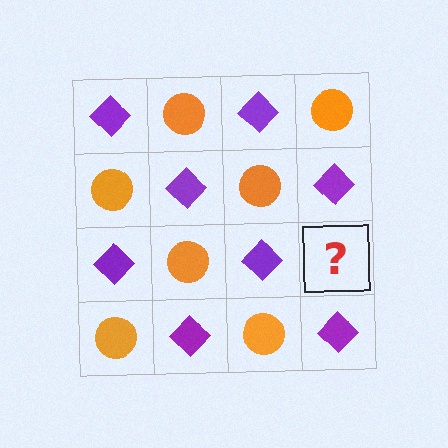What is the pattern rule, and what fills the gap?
The rule is that it alternates purple diamond and orange circle in a checkerboard pattern. The gap should be filled with an orange circle.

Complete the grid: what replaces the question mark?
The question mark should be replaced with an orange circle.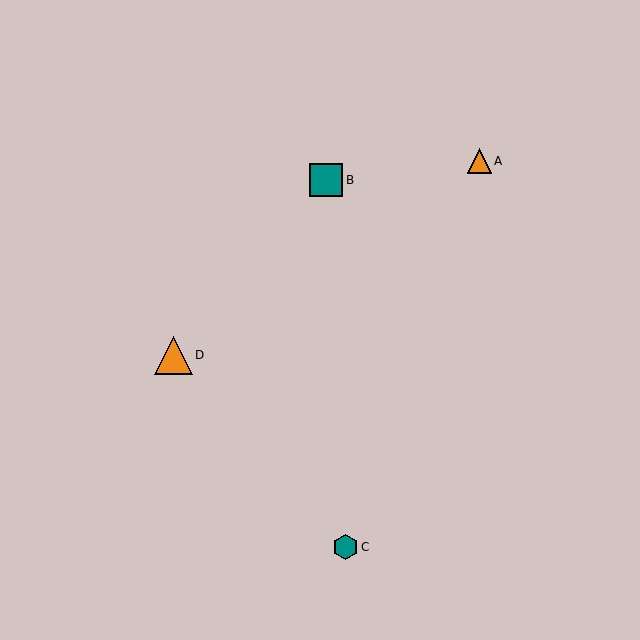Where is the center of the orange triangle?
The center of the orange triangle is at (479, 161).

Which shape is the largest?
The orange triangle (labeled D) is the largest.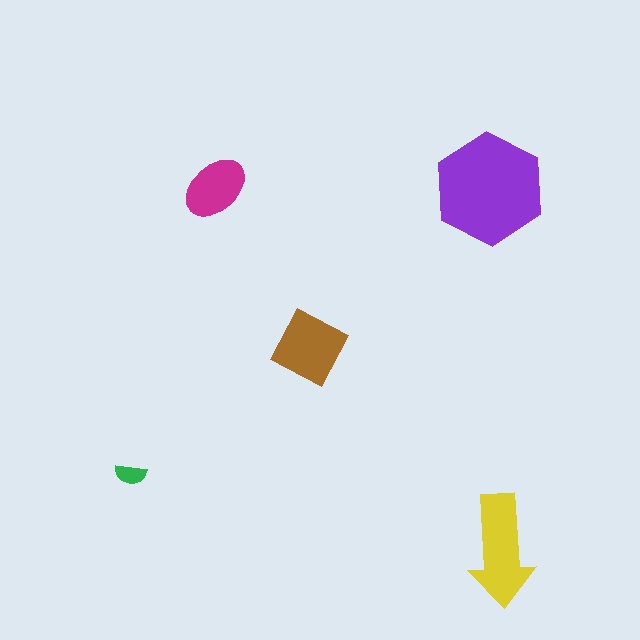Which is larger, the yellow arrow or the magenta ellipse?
The yellow arrow.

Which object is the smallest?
The green semicircle.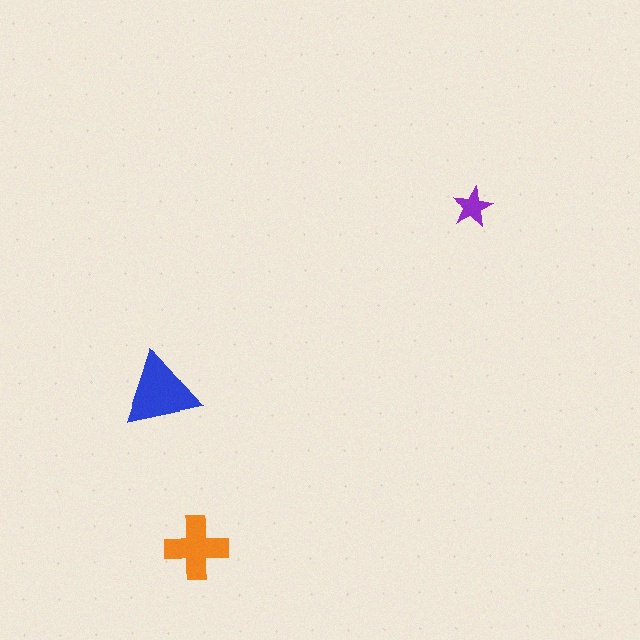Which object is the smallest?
The purple star.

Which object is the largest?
The blue triangle.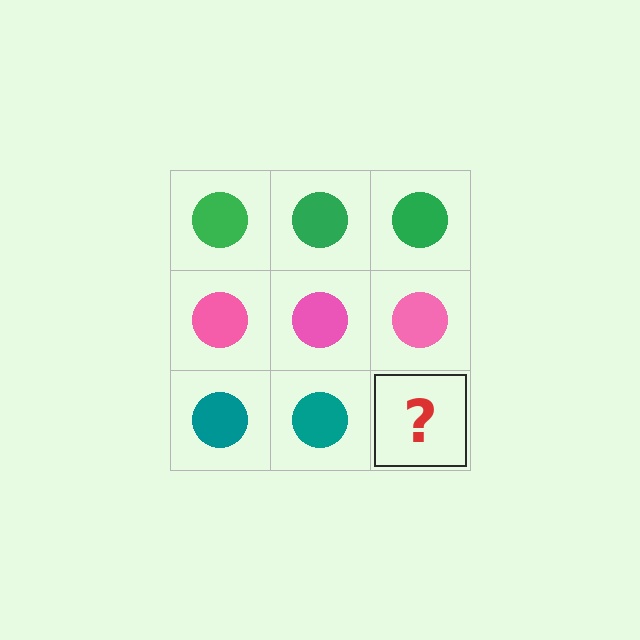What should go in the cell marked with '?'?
The missing cell should contain a teal circle.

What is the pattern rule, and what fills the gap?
The rule is that each row has a consistent color. The gap should be filled with a teal circle.